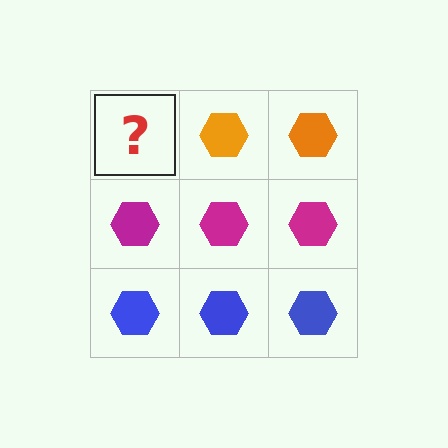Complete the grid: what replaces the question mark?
The question mark should be replaced with an orange hexagon.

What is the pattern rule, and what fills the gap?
The rule is that each row has a consistent color. The gap should be filled with an orange hexagon.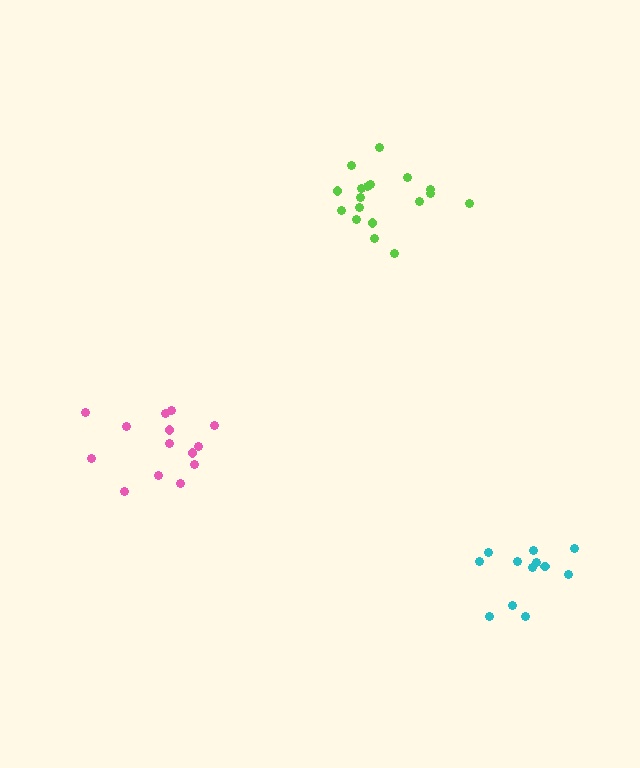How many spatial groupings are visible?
There are 3 spatial groupings.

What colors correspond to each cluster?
The clusters are colored: pink, lime, cyan.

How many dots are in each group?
Group 1: 14 dots, Group 2: 18 dots, Group 3: 12 dots (44 total).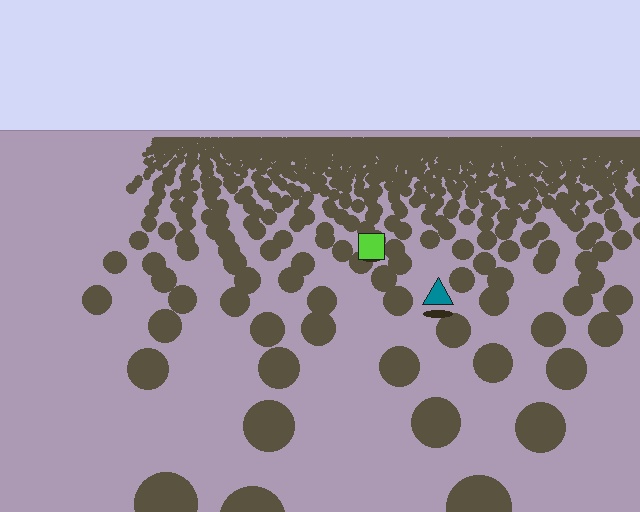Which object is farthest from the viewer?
The lime square is farthest from the viewer. It appears smaller and the ground texture around it is denser.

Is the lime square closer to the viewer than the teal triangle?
No. The teal triangle is closer — you can tell from the texture gradient: the ground texture is coarser near it.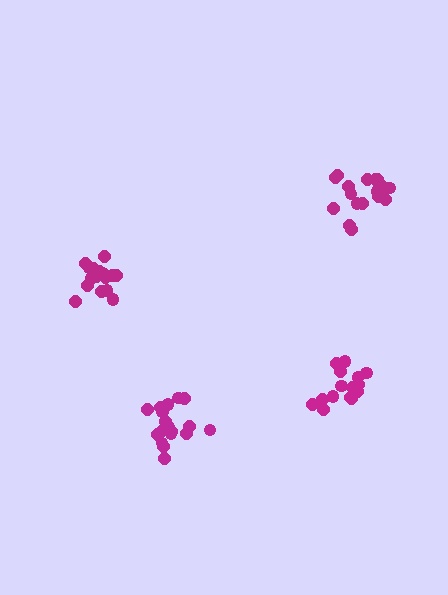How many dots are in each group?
Group 1: 18 dots, Group 2: 18 dots, Group 3: 15 dots, Group 4: 18 dots (69 total).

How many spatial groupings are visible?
There are 4 spatial groupings.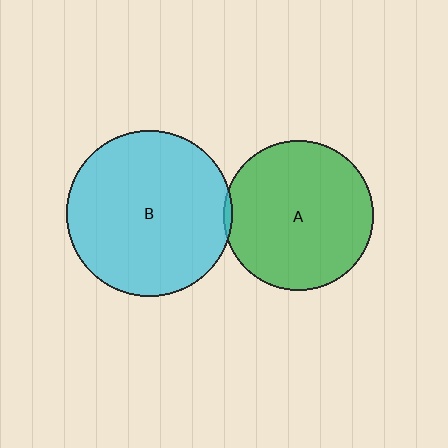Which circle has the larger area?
Circle B (cyan).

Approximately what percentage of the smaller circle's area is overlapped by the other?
Approximately 5%.